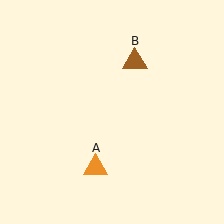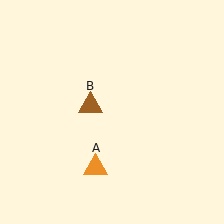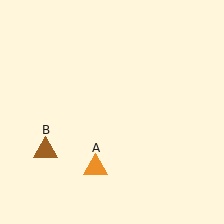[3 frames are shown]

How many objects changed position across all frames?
1 object changed position: brown triangle (object B).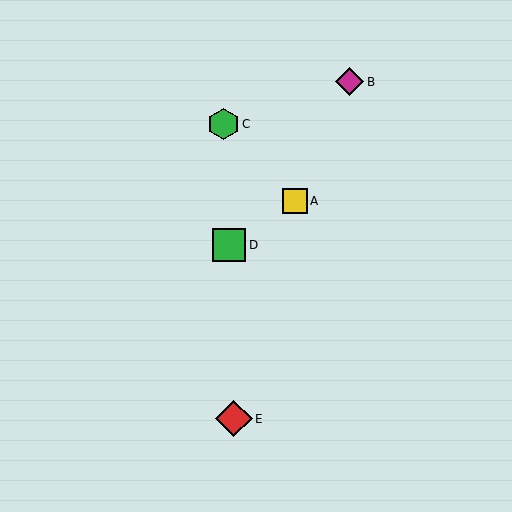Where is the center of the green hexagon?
The center of the green hexagon is at (223, 124).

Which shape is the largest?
The red diamond (labeled E) is the largest.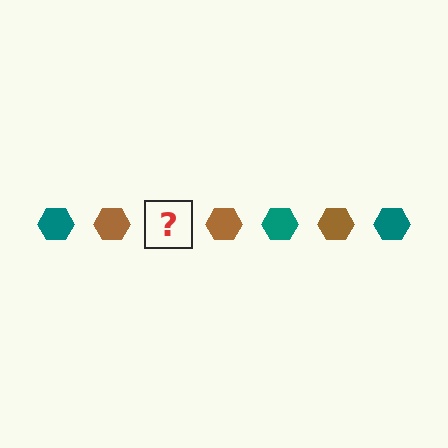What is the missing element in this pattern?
The missing element is a teal hexagon.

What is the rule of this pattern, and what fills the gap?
The rule is that the pattern cycles through teal, brown hexagons. The gap should be filled with a teal hexagon.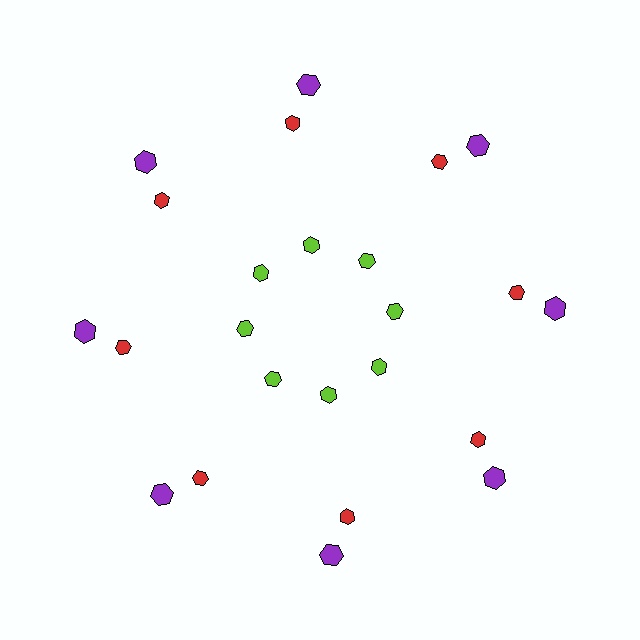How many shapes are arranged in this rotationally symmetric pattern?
There are 24 shapes, arranged in 8 groups of 3.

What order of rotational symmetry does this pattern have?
This pattern has 8-fold rotational symmetry.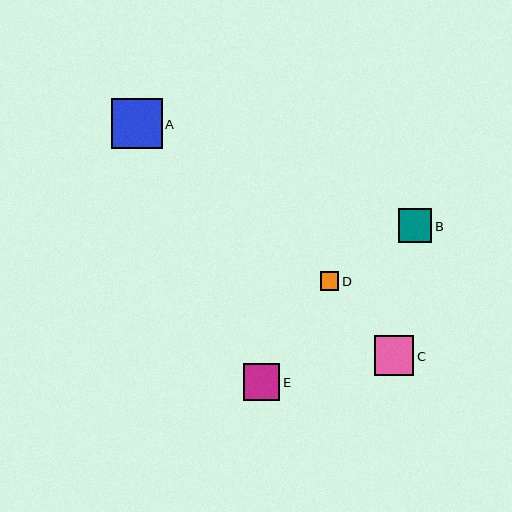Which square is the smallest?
Square D is the smallest with a size of approximately 18 pixels.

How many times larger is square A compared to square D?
Square A is approximately 2.7 times the size of square D.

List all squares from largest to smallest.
From largest to smallest: A, C, E, B, D.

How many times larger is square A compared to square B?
Square A is approximately 1.5 times the size of square B.